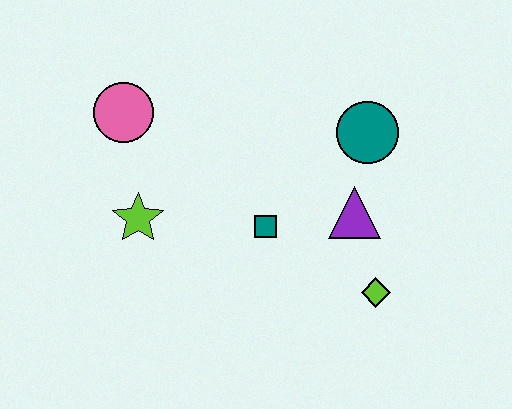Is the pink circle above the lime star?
Yes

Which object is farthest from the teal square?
The pink circle is farthest from the teal square.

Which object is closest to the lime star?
The pink circle is closest to the lime star.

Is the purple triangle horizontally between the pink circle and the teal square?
No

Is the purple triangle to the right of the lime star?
Yes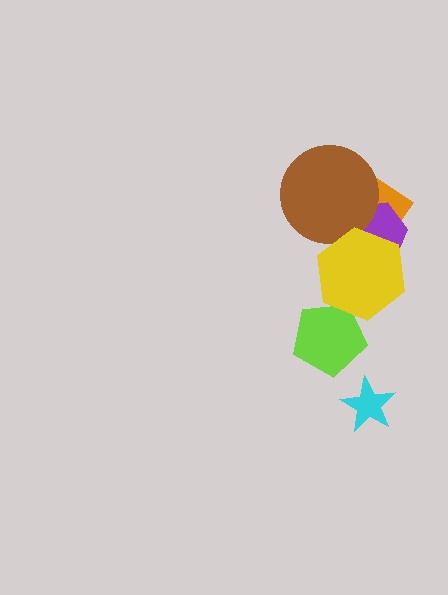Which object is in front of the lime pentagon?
The yellow hexagon is in front of the lime pentagon.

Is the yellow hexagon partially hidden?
No, no other shape covers it.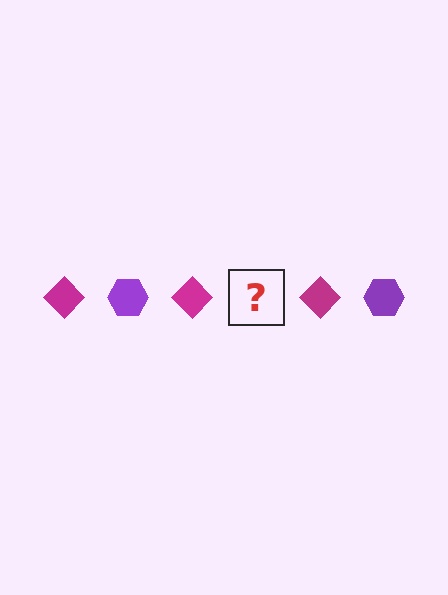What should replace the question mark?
The question mark should be replaced with a purple hexagon.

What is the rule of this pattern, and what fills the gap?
The rule is that the pattern alternates between magenta diamond and purple hexagon. The gap should be filled with a purple hexagon.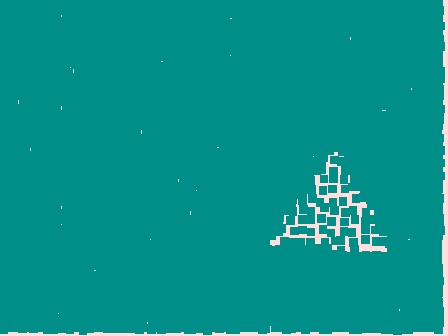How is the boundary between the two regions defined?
The boundary is defined by a change in element density (approximately 2.8x ratio). All elements are the same color, size, and shape.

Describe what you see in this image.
The image contains small teal elements arranged at two different densities. A triangle-shaped region is visible where the elements are less densely packed than the surrounding area.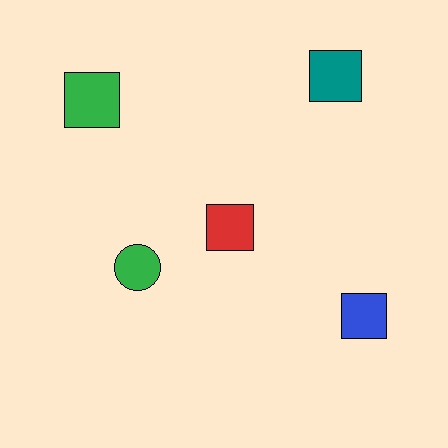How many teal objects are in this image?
There is 1 teal object.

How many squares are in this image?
There are 4 squares.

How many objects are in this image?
There are 5 objects.